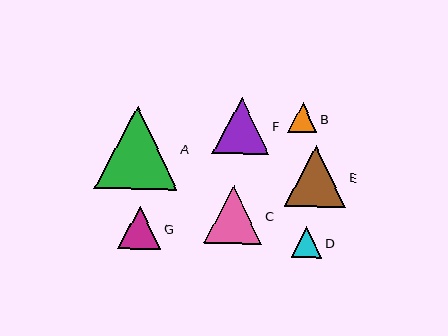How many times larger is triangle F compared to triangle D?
Triangle F is approximately 1.8 times the size of triangle D.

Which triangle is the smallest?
Triangle B is the smallest with a size of approximately 30 pixels.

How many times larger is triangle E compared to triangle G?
Triangle E is approximately 1.4 times the size of triangle G.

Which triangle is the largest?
Triangle A is the largest with a size of approximately 83 pixels.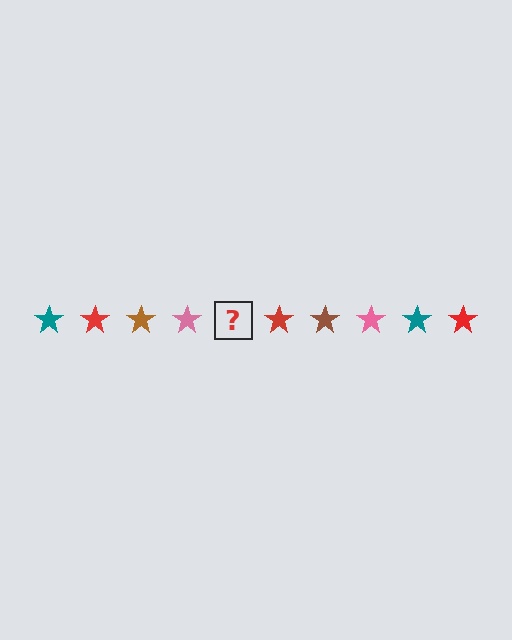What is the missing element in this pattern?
The missing element is a teal star.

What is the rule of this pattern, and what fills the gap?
The rule is that the pattern cycles through teal, red, brown, pink stars. The gap should be filled with a teal star.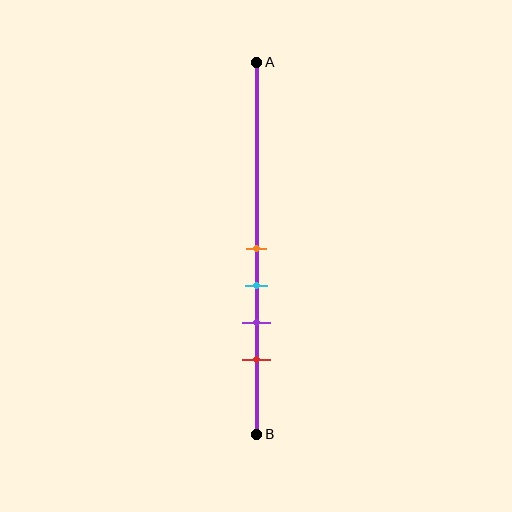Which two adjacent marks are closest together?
The orange and cyan marks are the closest adjacent pair.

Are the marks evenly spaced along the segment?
Yes, the marks are approximately evenly spaced.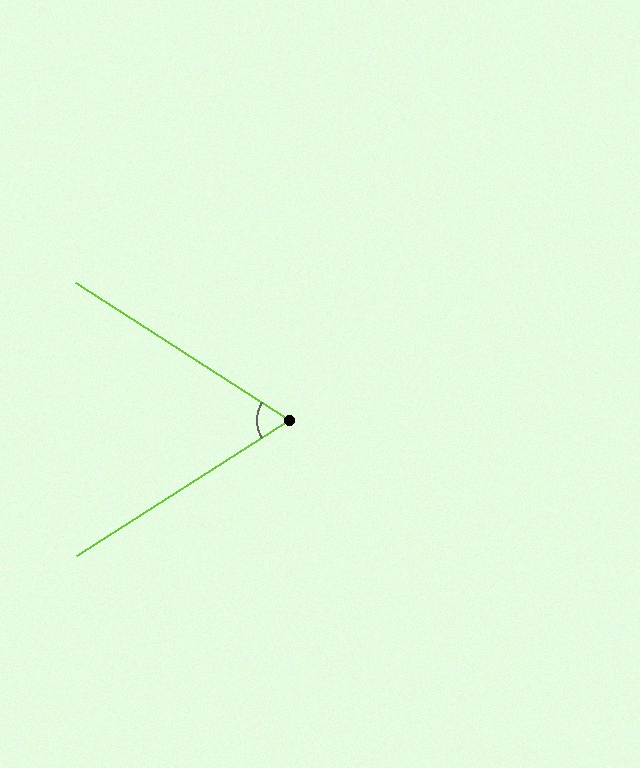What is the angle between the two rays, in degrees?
Approximately 65 degrees.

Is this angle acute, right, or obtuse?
It is acute.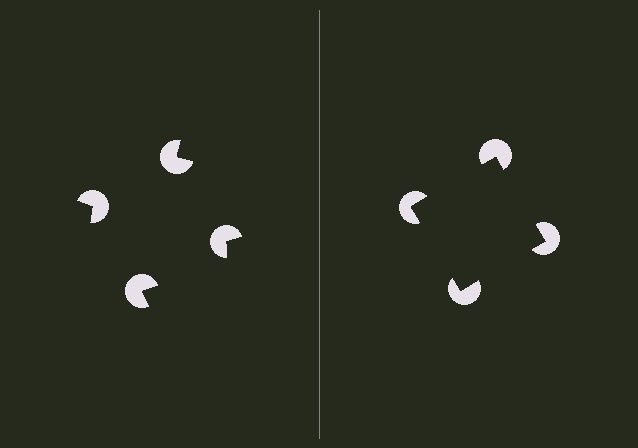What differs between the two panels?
The pac-man discs are positioned identically on both sides; only the wedge orientations differ. On the right they align to a square; on the left they are misaligned.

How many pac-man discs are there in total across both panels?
8 — 4 on each side.